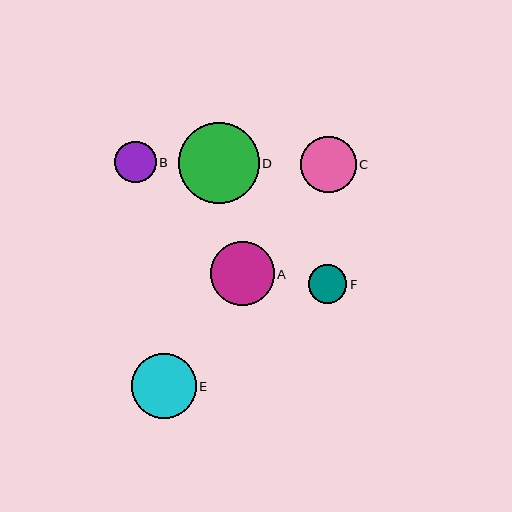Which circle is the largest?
Circle D is the largest with a size of approximately 81 pixels.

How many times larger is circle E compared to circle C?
Circle E is approximately 1.2 times the size of circle C.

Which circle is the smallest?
Circle F is the smallest with a size of approximately 38 pixels.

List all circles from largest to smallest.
From largest to smallest: D, E, A, C, B, F.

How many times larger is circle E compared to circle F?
Circle E is approximately 1.7 times the size of circle F.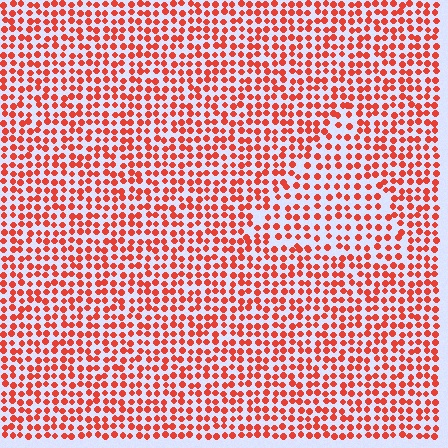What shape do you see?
I see a triangle.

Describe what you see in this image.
The image contains small red elements arranged at two different densities. A triangle-shaped region is visible where the elements are less densely packed than the surrounding area.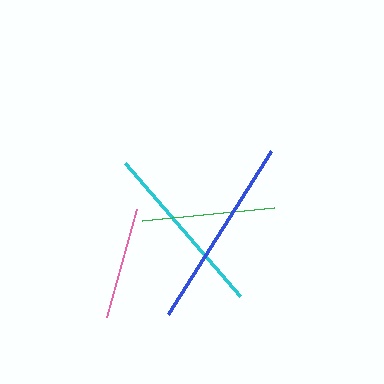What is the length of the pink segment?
The pink segment is approximately 113 pixels long.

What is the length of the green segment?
The green segment is approximately 132 pixels long.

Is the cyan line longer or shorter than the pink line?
The cyan line is longer than the pink line.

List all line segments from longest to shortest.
From longest to shortest: blue, cyan, green, pink.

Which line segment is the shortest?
The pink line is the shortest at approximately 113 pixels.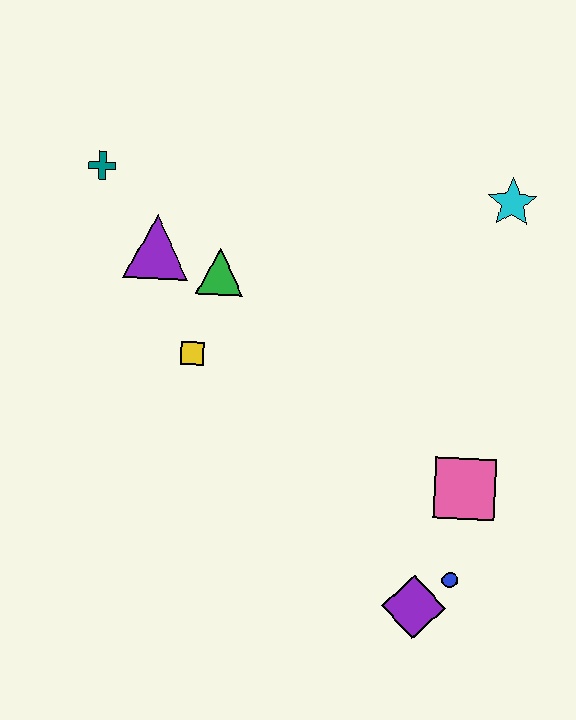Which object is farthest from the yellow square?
The cyan star is farthest from the yellow square.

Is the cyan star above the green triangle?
Yes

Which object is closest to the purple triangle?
The green triangle is closest to the purple triangle.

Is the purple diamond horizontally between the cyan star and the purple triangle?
Yes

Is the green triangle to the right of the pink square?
No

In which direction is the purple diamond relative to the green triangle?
The purple diamond is below the green triangle.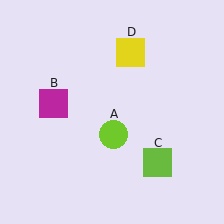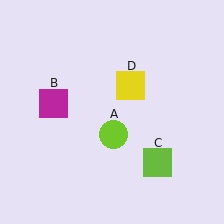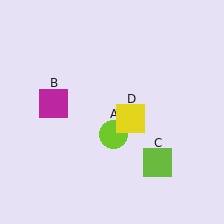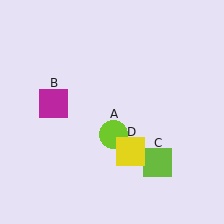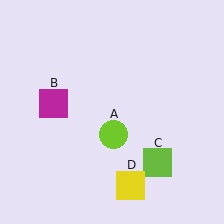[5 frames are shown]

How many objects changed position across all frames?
1 object changed position: yellow square (object D).